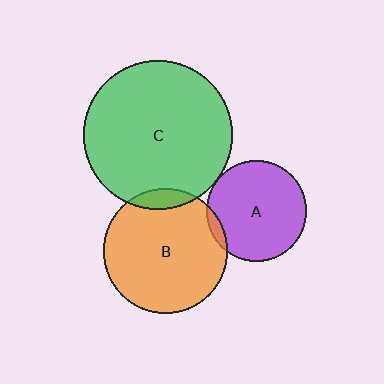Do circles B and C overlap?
Yes.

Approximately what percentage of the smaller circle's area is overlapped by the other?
Approximately 10%.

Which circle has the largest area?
Circle C (green).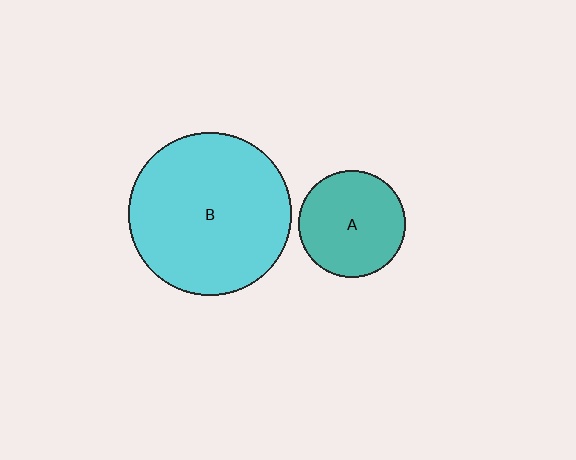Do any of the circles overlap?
No, none of the circles overlap.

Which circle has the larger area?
Circle B (cyan).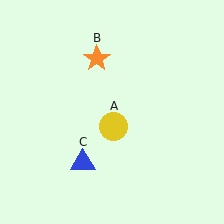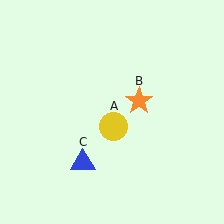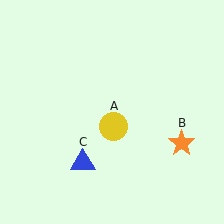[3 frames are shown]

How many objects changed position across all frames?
1 object changed position: orange star (object B).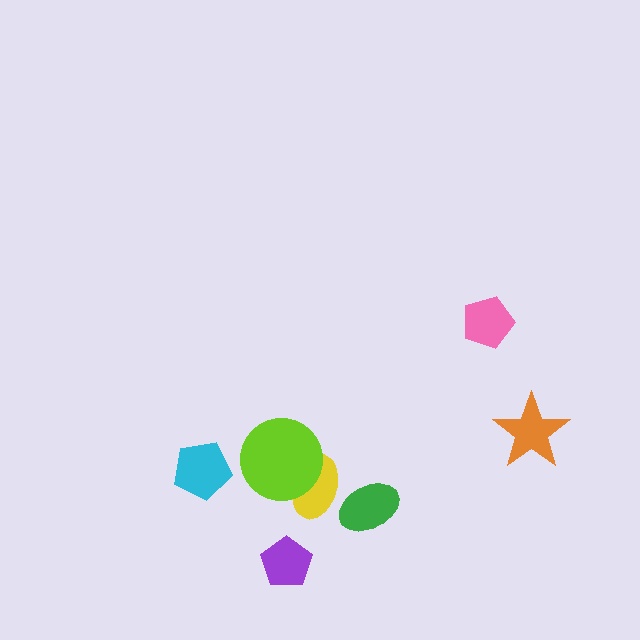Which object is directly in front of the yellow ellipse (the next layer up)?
The lime circle is directly in front of the yellow ellipse.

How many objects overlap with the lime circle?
1 object overlaps with the lime circle.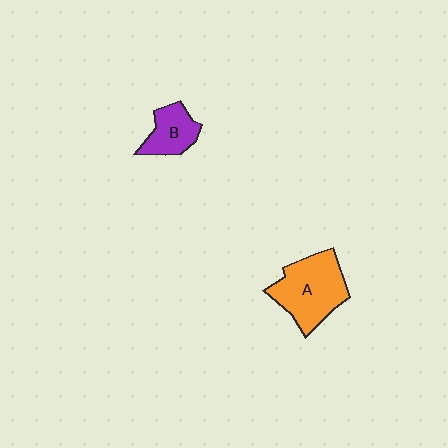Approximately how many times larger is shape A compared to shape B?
Approximately 1.9 times.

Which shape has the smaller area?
Shape B (purple).